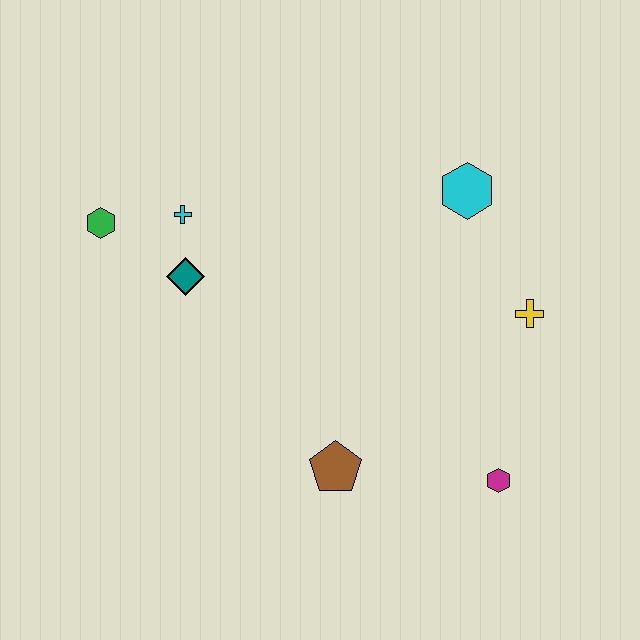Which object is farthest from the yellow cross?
The green hexagon is farthest from the yellow cross.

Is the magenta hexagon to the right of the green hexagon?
Yes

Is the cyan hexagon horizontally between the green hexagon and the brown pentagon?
No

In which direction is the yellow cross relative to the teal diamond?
The yellow cross is to the right of the teal diamond.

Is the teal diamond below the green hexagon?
Yes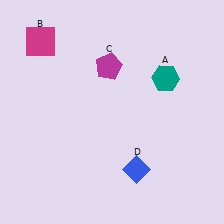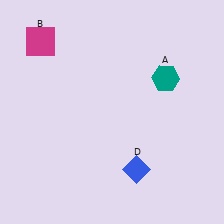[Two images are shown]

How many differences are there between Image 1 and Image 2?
There is 1 difference between the two images.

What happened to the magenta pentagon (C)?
The magenta pentagon (C) was removed in Image 2. It was in the top-left area of Image 1.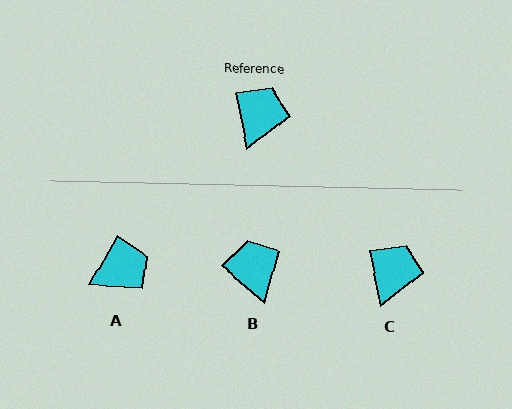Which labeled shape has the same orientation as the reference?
C.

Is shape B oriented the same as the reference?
No, it is off by about 37 degrees.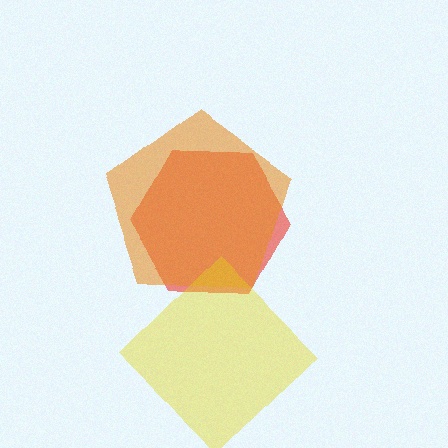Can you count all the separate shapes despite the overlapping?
Yes, there are 3 separate shapes.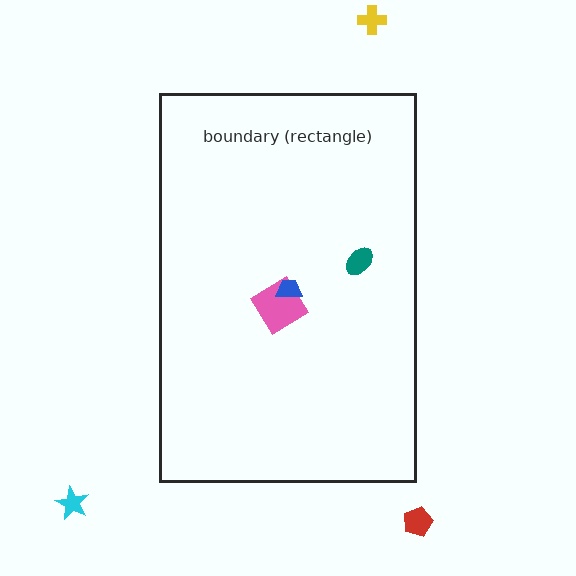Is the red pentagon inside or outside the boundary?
Outside.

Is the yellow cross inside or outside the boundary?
Outside.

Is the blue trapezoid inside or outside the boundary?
Inside.